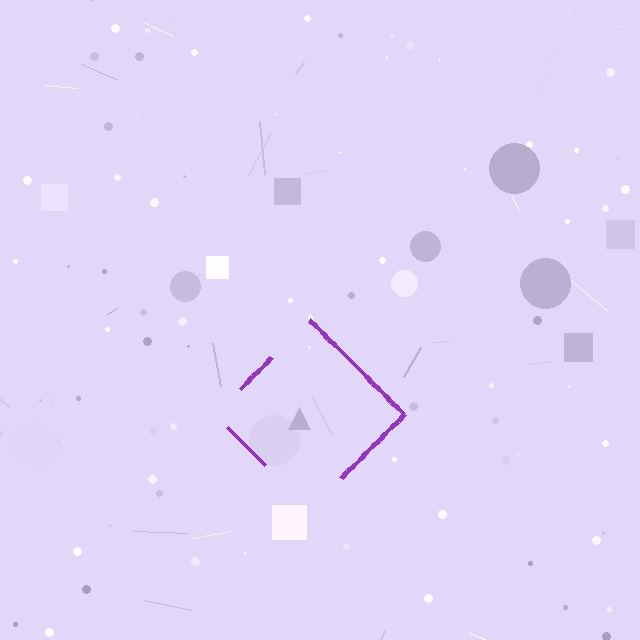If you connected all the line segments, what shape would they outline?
They would outline a diamond.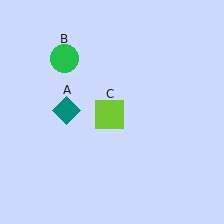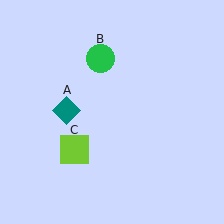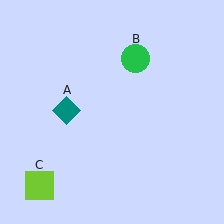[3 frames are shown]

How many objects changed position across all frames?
2 objects changed position: green circle (object B), lime square (object C).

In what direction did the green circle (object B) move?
The green circle (object B) moved right.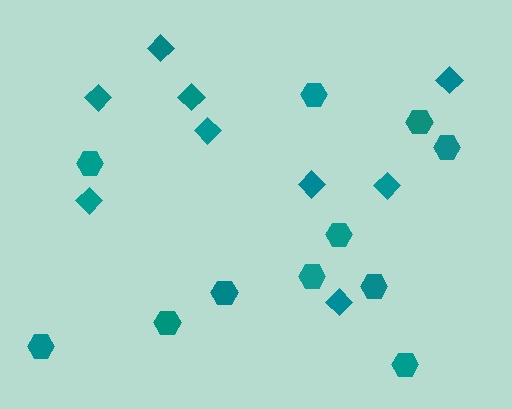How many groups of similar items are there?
There are 2 groups: one group of hexagons (11) and one group of diamonds (9).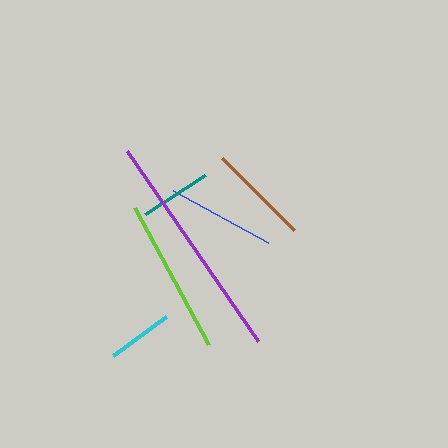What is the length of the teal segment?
The teal segment is approximately 71 pixels long.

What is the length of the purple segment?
The purple segment is approximately 231 pixels long.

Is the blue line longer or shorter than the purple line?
The purple line is longer than the blue line.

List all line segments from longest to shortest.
From longest to shortest: purple, lime, blue, brown, teal, cyan.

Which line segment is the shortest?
The cyan line is the shortest at approximately 66 pixels.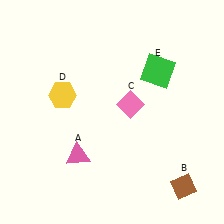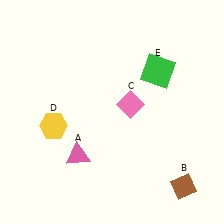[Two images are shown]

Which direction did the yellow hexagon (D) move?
The yellow hexagon (D) moved down.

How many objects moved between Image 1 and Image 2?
1 object moved between the two images.